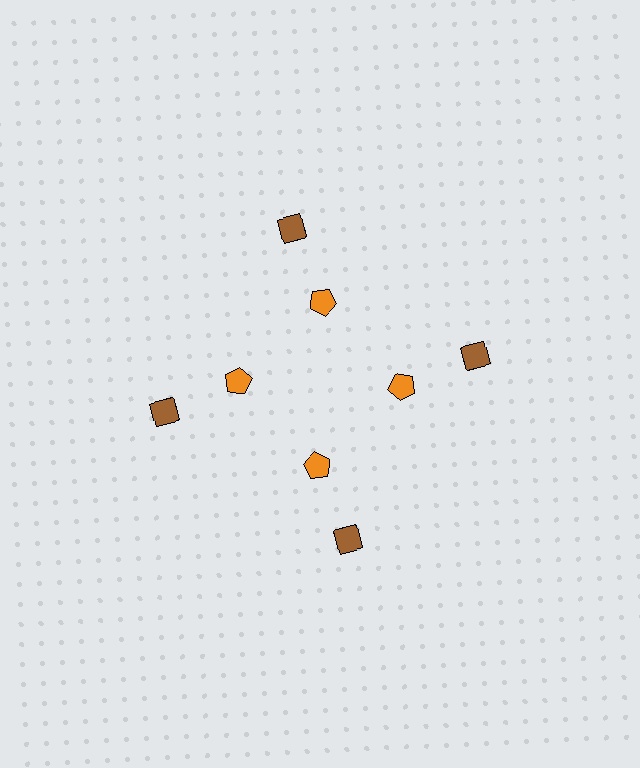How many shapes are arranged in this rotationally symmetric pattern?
There are 8 shapes, arranged in 4 groups of 2.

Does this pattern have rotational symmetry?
Yes, this pattern has 4-fold rotational symmetry. It looks the same after rotating 90 degrees around the center.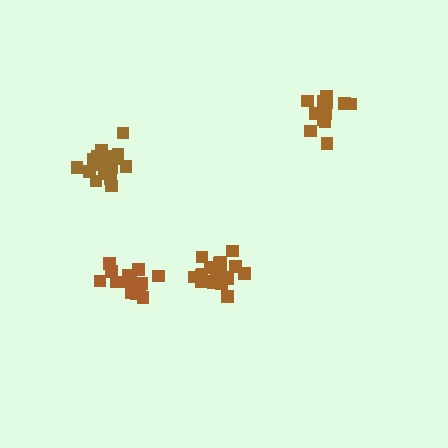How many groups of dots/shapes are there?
There are 4 groups.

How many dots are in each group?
Group 1: 17 dots, Group 2: 19 dots, Group 3: 15 dots, Group 4: 16 dots (67 total).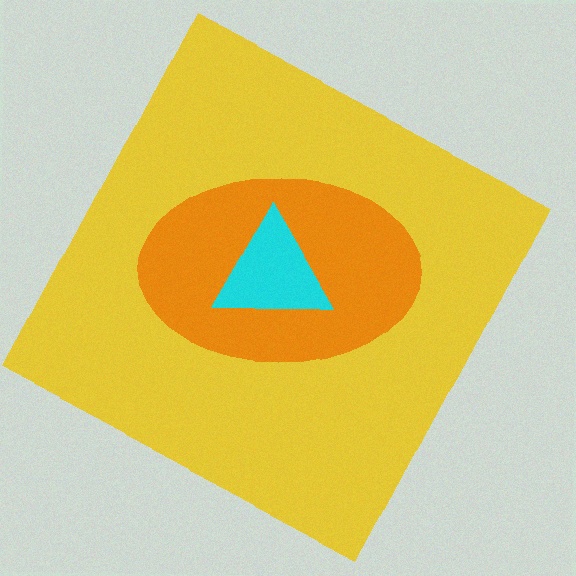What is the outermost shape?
The yellow square.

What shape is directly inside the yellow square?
The orange ellipse.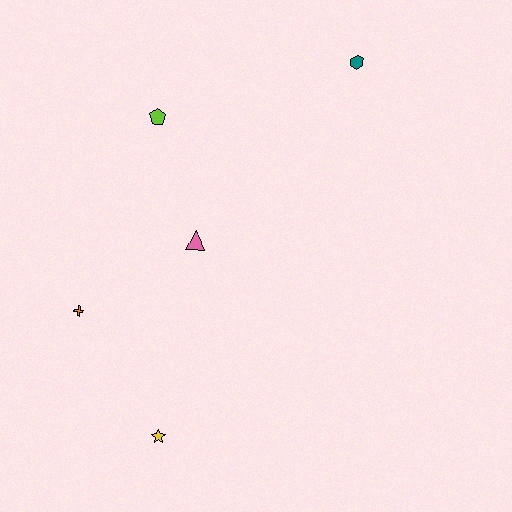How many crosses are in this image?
There is 1 cross.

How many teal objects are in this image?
There is 1 teal object.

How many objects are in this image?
There are 5 objects.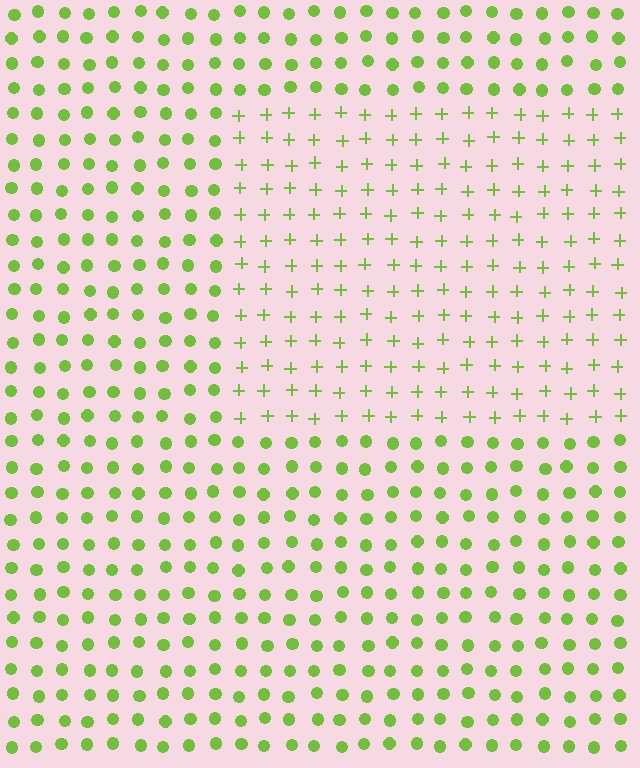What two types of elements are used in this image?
The image uses plus signs inside the rectangle region and circles outside it.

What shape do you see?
I see a rectangle.